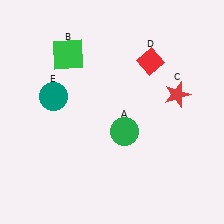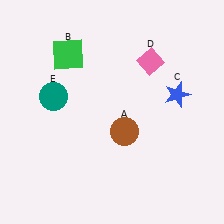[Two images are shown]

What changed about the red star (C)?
In Image 1, C is red. In Image 2, it changed to blue.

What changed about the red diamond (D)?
In Image 1, D is red. In Image 2, it changed to pink.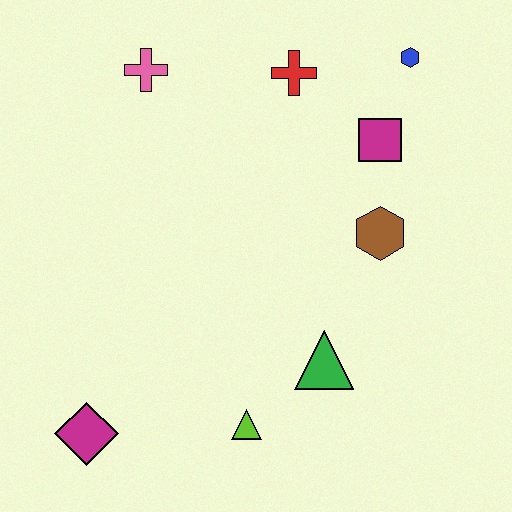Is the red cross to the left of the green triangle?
Yes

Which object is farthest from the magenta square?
The magenta diamond is farthest from the magenta square.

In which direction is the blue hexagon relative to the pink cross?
The blue hexagon is to the right of the pink cross.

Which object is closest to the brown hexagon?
The magenta square is closest to the brown hexagon.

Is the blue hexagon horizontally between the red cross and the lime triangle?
No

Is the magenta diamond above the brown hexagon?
No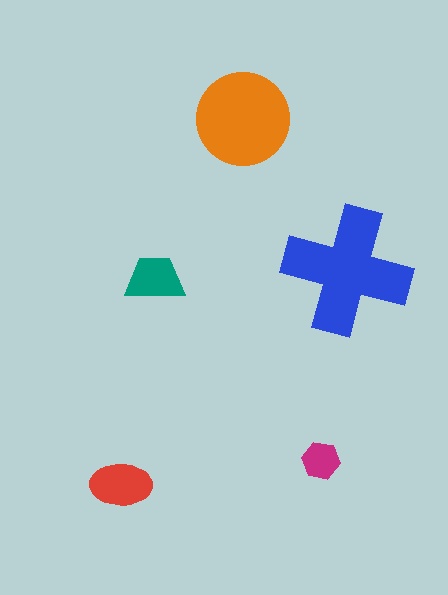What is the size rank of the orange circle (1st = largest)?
2nd.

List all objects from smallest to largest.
The magenta hexagon, the teal trapezoid, the red ellipse, the orange circle, the blue cross.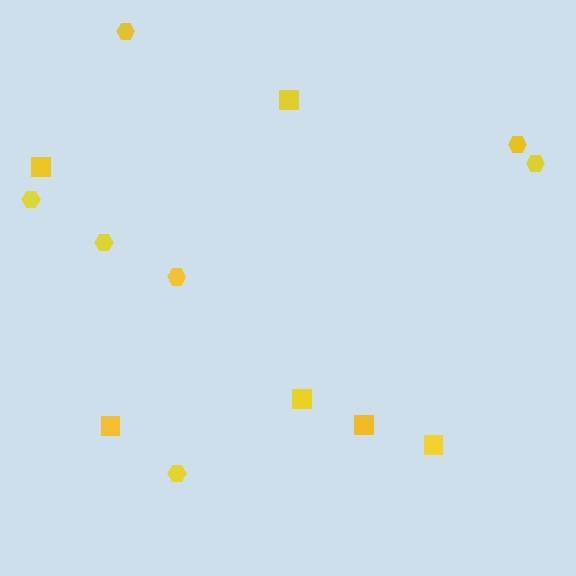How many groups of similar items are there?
There are 2 groups: one group of hexagons (7) and one group of squares (6).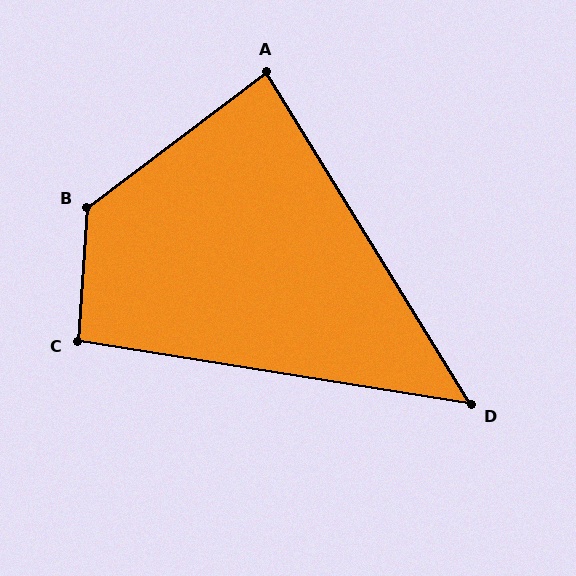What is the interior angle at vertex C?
Approximately 95 degrees (obtuse).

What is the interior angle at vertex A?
Approximately 85 degrees (acute).